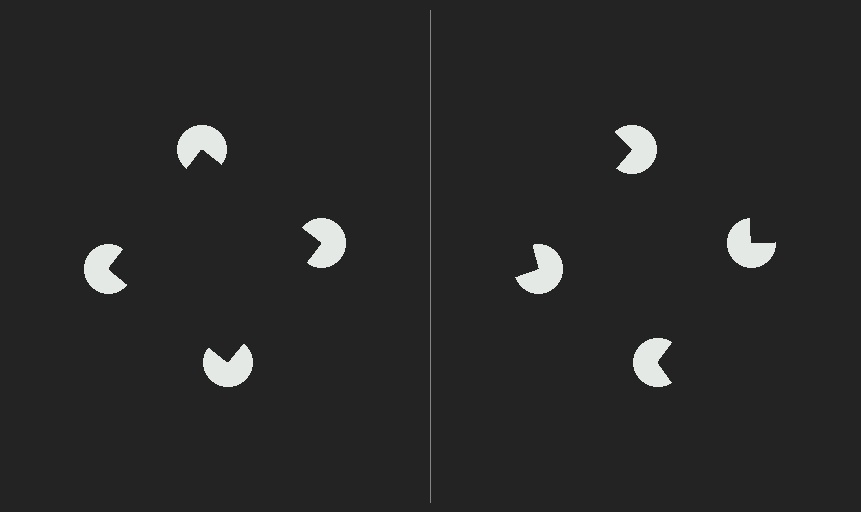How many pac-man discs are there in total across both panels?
8 — 4 on each side.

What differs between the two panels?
The pac-man discs are positioned identically on both sides; only the wedge orientations differ. On the left they align to a square; on the right they are misaligned.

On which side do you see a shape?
An illusory square appears on the left side. On the right side the wedge cuts are rotated, so no coherent shape forms.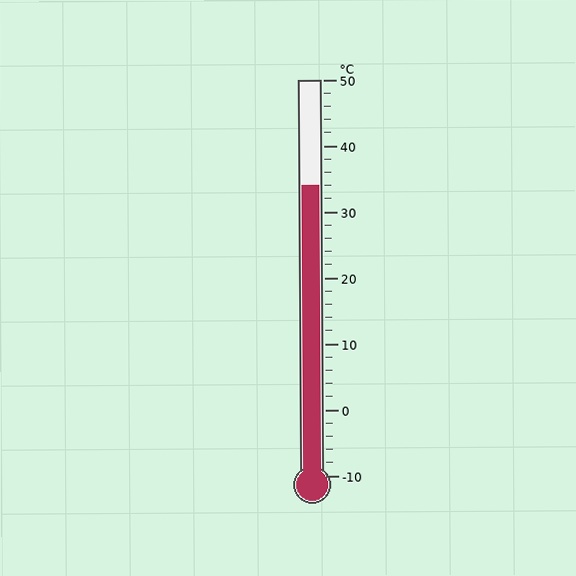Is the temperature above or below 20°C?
The temperature is above 20°C.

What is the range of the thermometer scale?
The thermometer scale ranges from -10°C to 50°C.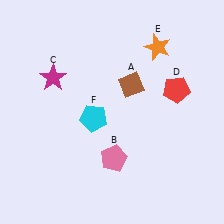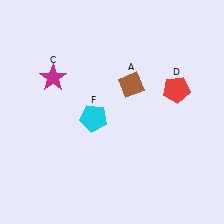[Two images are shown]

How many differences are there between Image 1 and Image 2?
There are 2 differences between the two images.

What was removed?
The orange star (E), the pink pentagon (B) were removed in Image 2.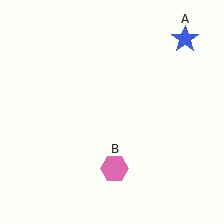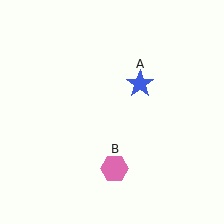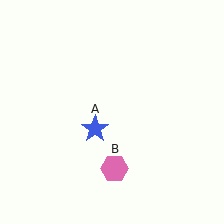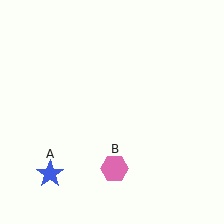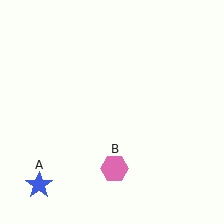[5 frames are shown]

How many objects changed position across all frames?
1 object changed position: blue star (object A).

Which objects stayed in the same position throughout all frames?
Pink hexagon (object B) remained stationary.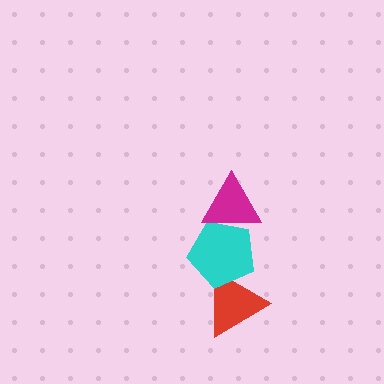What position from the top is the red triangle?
The red triangle is 3rd from the top.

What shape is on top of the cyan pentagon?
The magenta triangle is on top of the cyan pentagon.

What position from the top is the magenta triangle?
The magenta triangle is 1st from the top.